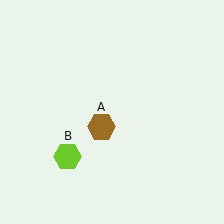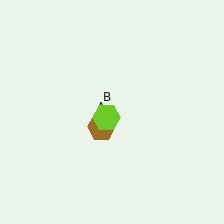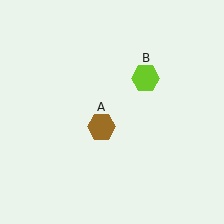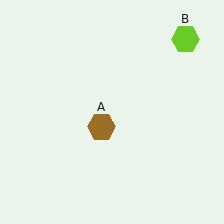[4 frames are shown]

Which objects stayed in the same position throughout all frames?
Brown hexagon (object A) remained stationary.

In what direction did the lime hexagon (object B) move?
The lime hexagon (object B) moved up and to the right.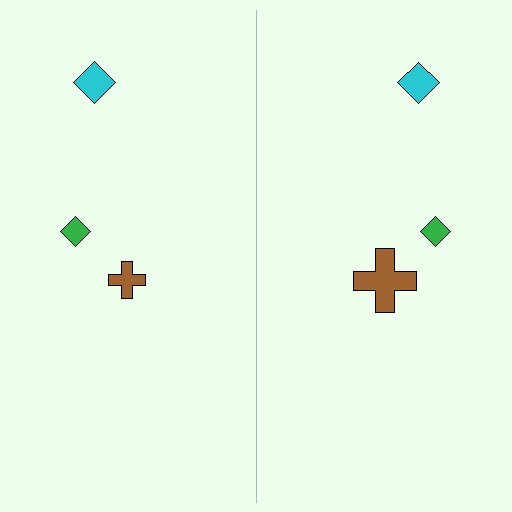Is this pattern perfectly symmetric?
No, the pattern is not perfectly symmetric. The brown cross on the right side has a different size than its mirror counterpart.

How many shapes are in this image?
There are 6 shapes in this image.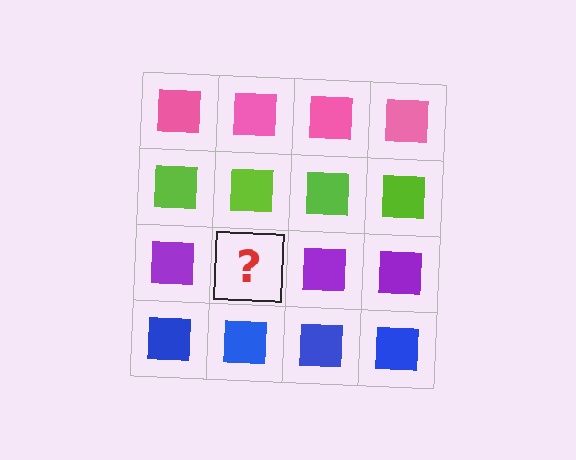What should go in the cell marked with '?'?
The missing cell should contain a purple square.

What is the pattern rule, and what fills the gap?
The rule is that each row has a consistent color. The gap should be filled with a purple square.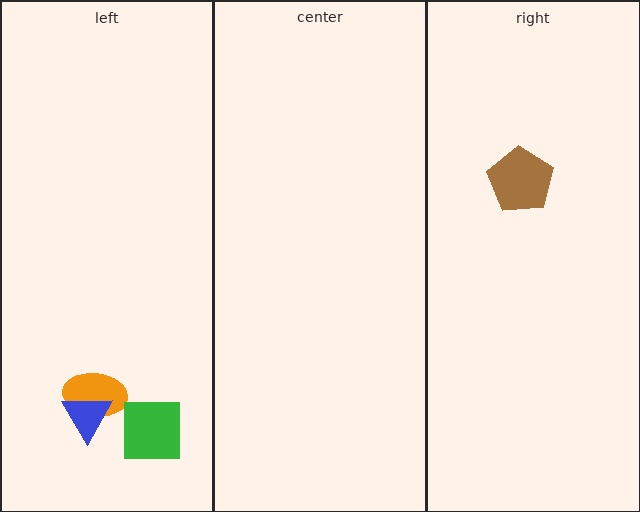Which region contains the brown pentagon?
The right region.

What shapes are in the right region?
The brown pentagon.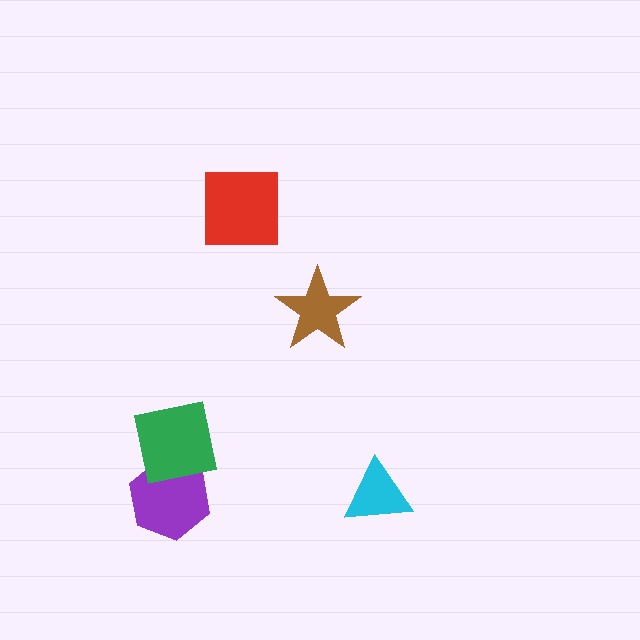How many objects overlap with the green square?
1 object overlaps with the green square.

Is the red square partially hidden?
No, no other shape covers it.